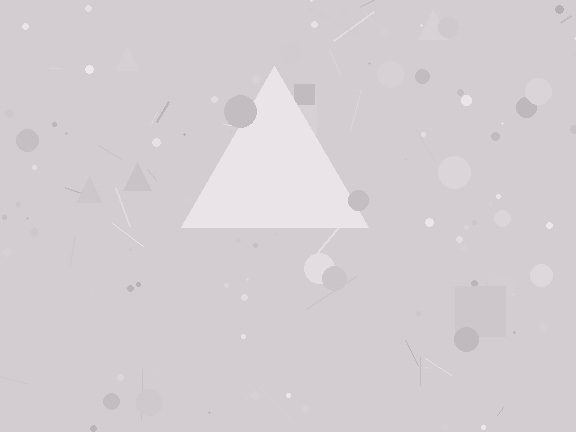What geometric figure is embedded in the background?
A triangle is embedded in the background.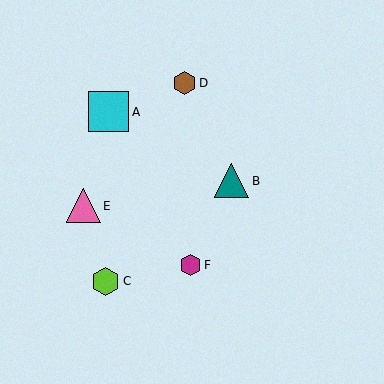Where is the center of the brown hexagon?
The center of the brown hexagon is at (185, 83).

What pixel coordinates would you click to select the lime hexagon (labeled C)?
Click at (106, 281) to select the lime hexagon C.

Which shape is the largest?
The cyan square (labeled A) is the largest.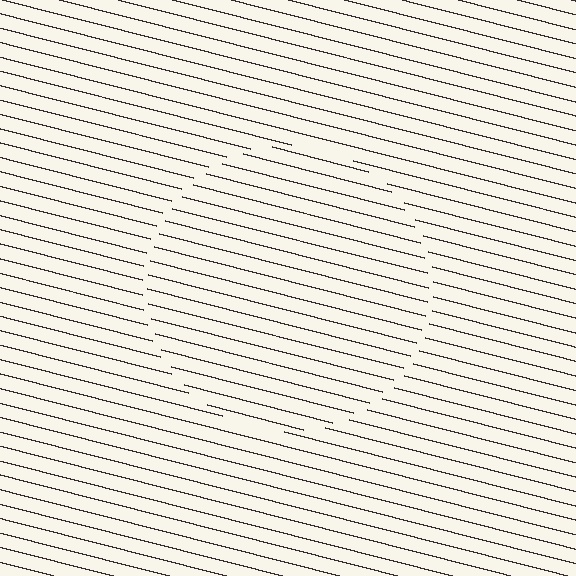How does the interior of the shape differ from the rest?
The interior of the shape contains the same grating, shifted by half a period — the contour is defined by the phase discontinuity where line-ends from the inner and outer gratings abut.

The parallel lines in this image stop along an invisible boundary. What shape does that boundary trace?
An illusory circle. The interior of the shape contains the same grating, shifted by half a period — the contour is defined by the phase discontinuity where line-ends from the inner and outer gratings abut.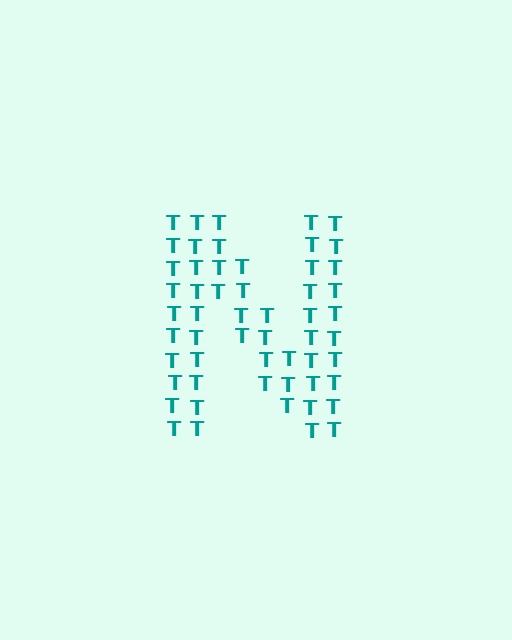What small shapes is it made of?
It is made of small letter T's.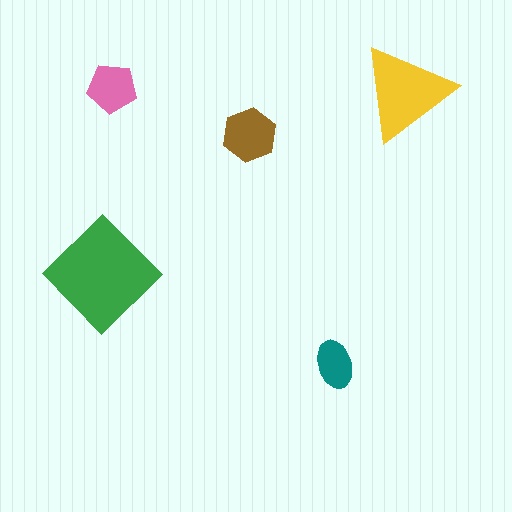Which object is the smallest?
The teal ellipse.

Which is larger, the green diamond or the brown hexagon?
The green diamond.